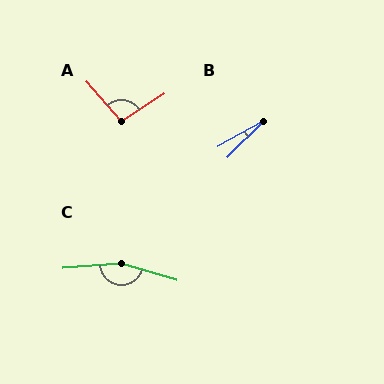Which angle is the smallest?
B, at approximately 15 degrees.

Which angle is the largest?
C, at approximately 158 degrees.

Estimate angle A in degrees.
Approximately 97 degrees.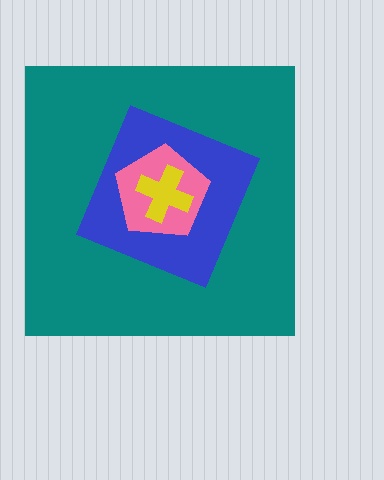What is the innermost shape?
The yellow cross.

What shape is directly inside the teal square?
The blue diamond.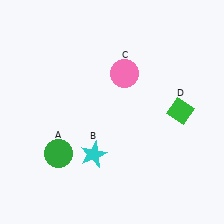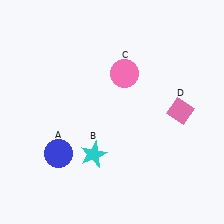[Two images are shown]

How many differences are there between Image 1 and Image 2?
There are 2 differences between the two images.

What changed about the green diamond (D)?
In Image 1, D is green. In Image 2, it changed to pink.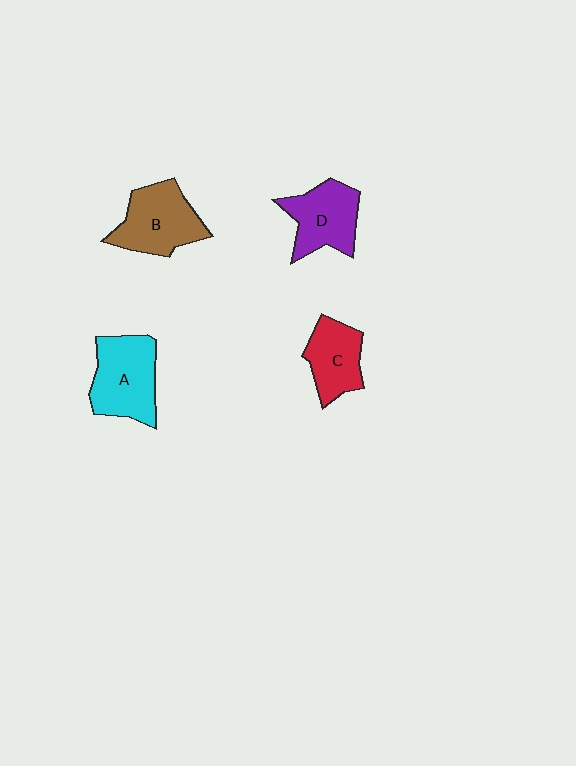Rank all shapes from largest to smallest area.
From largest to smallest: A (cyan), B (brown), D (purple), C (red).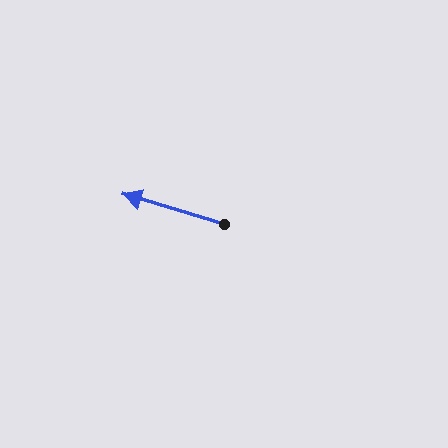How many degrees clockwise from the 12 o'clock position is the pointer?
Approximately 286 degrees.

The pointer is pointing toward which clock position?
Roughly 10 o'clock.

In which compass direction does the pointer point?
West.